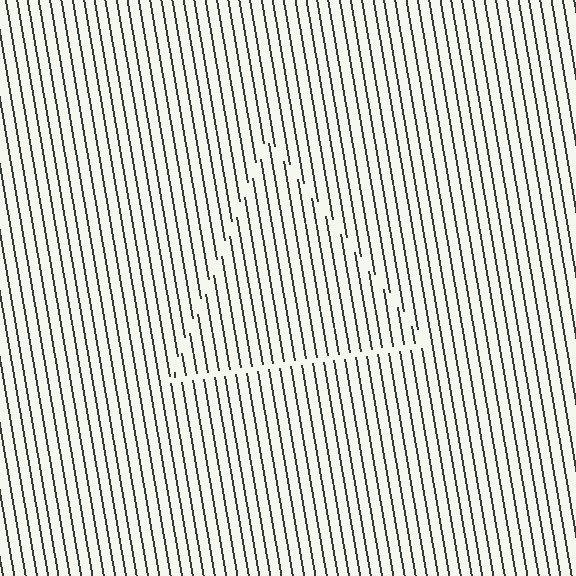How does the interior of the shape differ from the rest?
The interior of the shape contains the same grating, shifted by half a period — the contour is defined by the phase discontinuity where line-ends from the inner and outer gratings abut.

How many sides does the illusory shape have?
3 sides — the line-ends trace a triangle.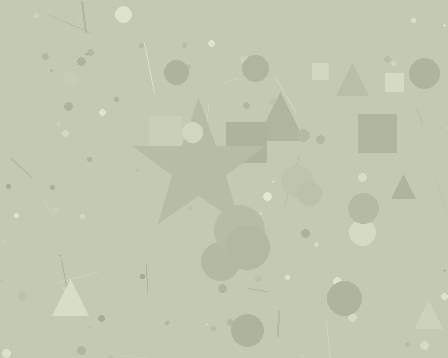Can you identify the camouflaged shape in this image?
The camouflaged shape is a star.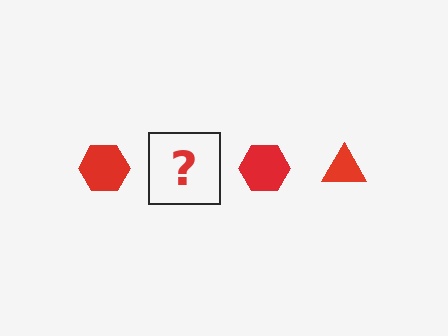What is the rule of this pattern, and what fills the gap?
The rule is that the pattern cycles through hexagon, triangle shapes in red. The gap should be filled with a red triangle.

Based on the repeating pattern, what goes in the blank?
The blank should be a red triangle.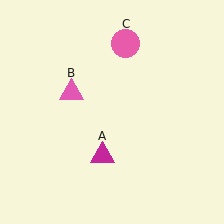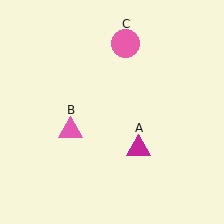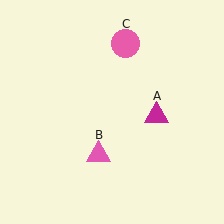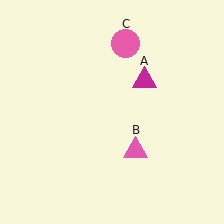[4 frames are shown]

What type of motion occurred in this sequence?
The magenta triangle (object A), pink triangle (object B) rotated counterclockwise around the center of the scene.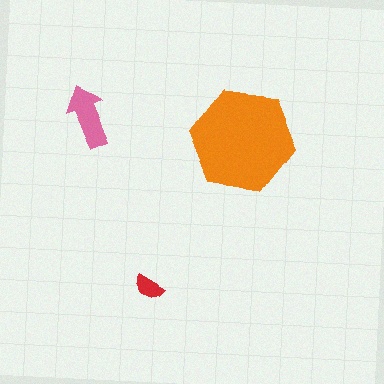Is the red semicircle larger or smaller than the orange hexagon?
Smaller.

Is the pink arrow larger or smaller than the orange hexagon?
Smaller.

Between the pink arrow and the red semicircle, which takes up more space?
The pink arrow.